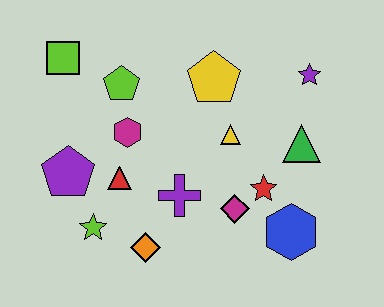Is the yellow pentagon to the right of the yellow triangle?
No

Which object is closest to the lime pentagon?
The magenta hexagon is closest to the lime pentagon.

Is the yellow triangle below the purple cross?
No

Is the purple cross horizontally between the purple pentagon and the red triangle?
No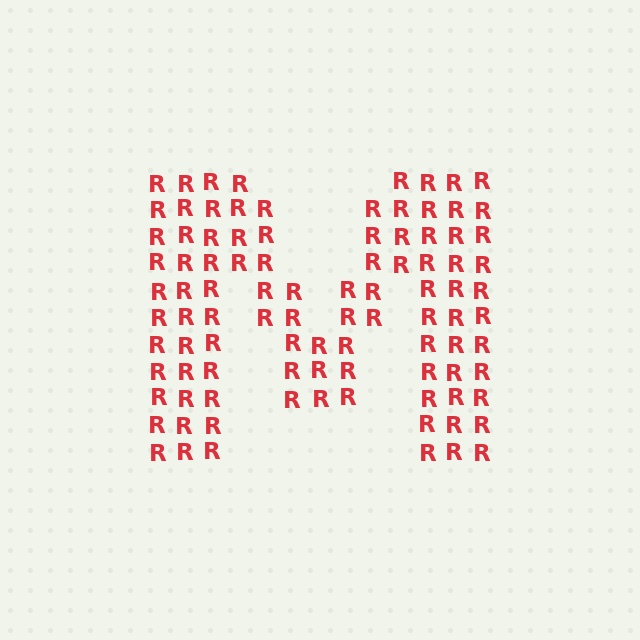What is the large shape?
The large shape is the letter M.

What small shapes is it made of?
It is made of small letter R's.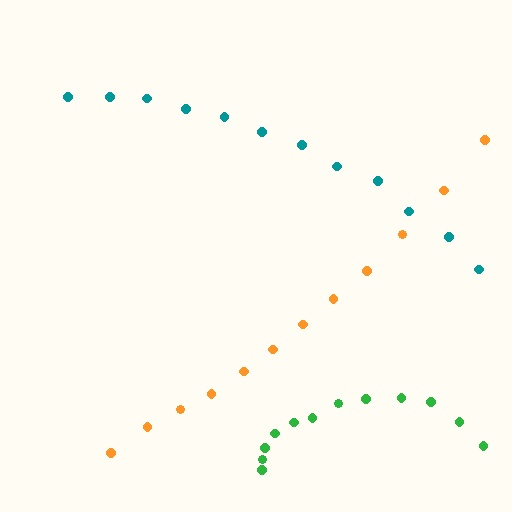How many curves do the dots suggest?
There are 3 distinct paths.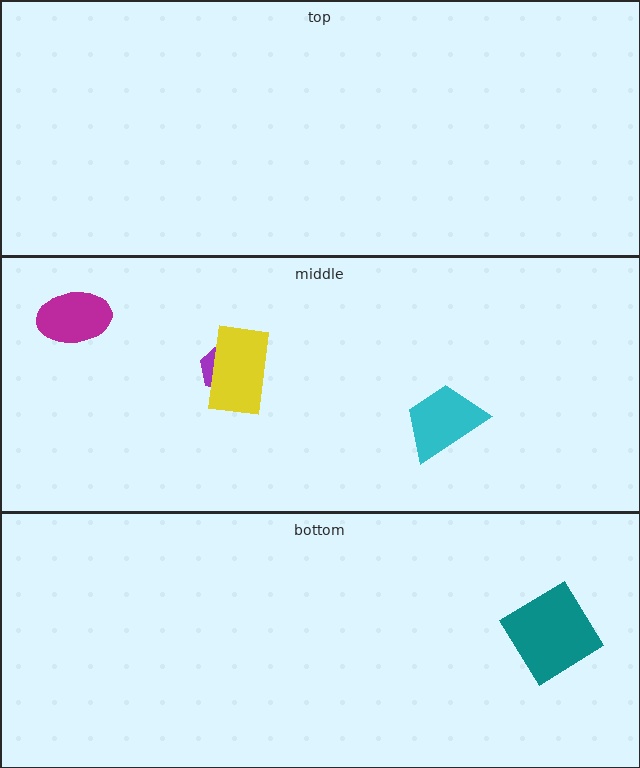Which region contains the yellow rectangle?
The middle region.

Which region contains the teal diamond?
The bottom region.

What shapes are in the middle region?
The magenta ellipse, the cyan trapezoid, the purple hexagon, the yellow rectangle.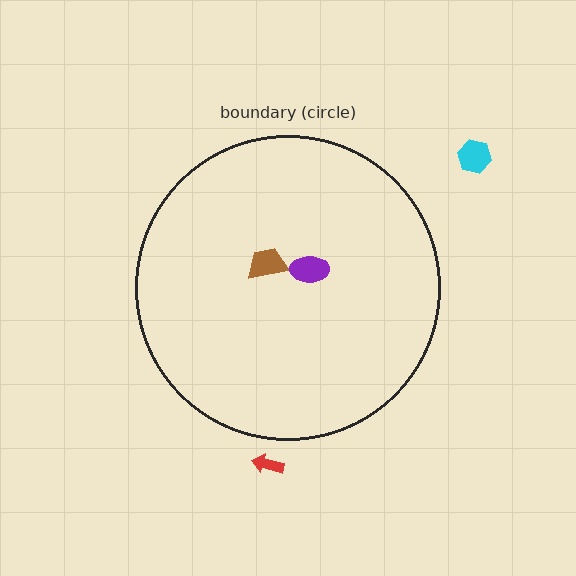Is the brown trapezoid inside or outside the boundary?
Inside.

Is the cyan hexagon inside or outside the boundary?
Outside.